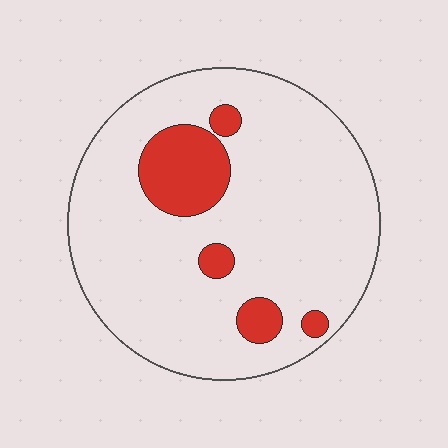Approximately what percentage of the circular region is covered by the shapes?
Approximately 15%.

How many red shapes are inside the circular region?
5.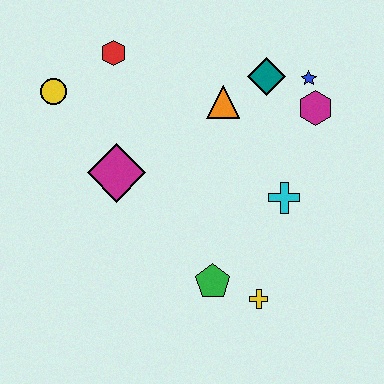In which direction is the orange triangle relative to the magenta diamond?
The orange triangle is to the right of the magenta diamond.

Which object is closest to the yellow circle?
The red hexagon is closest to the yellow circle.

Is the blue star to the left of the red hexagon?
No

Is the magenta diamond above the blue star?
No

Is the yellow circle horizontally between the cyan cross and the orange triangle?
No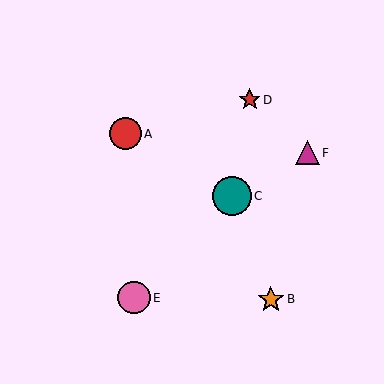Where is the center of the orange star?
The center of the orange star is at (271, 299).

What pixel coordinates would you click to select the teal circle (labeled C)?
Click at (232, 196) to select the teal circle C.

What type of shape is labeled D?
Shape D is a red star.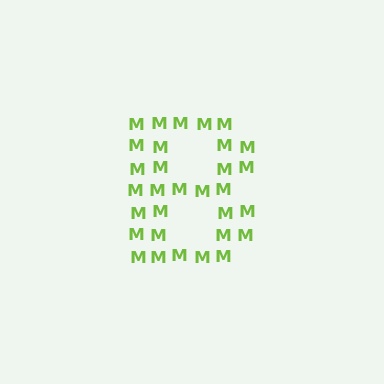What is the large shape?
The large shape is the letter B.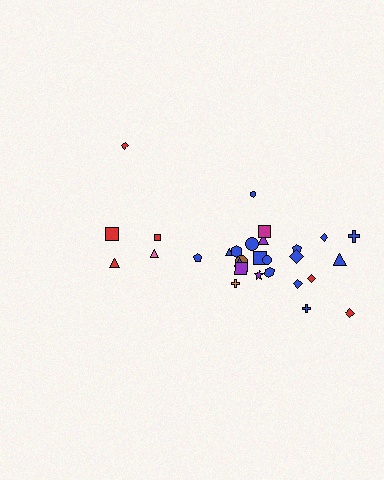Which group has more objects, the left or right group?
The right group.